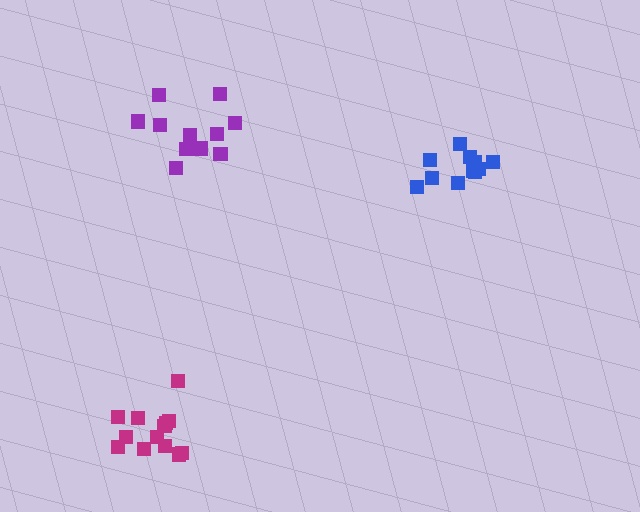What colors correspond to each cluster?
The clusters are colored: magenta, purple, blue.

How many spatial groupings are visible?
There are 3 spatial groupings.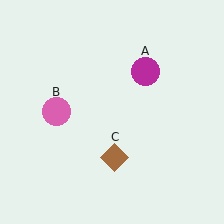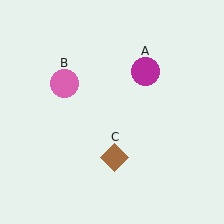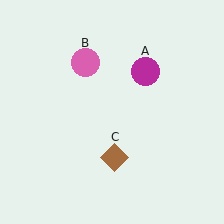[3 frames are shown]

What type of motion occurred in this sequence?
The pink circle (object B) rotated clockwise around the center of the scene.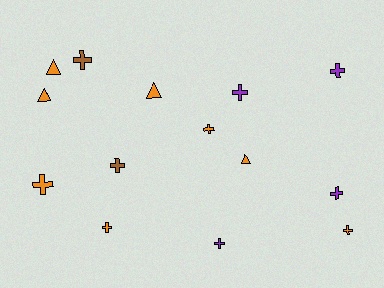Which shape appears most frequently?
Cross, with 10 objects.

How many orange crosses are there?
There are 4 orange crosses.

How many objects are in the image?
There are 14 objects.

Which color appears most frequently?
Orange, with 8 objects.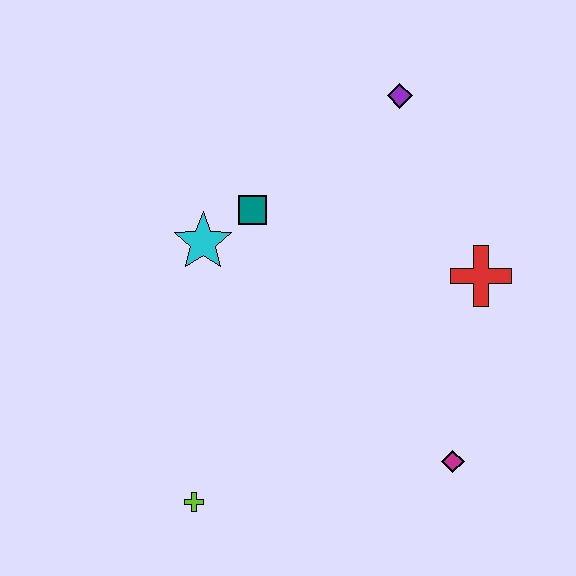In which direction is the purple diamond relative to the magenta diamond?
The purple diamond is above the magenta diamond.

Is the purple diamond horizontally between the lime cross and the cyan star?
No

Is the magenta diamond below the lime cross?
No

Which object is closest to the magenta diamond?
The red cross is closest to the magenta diamond.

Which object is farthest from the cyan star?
The magenta diamond is farthest from the cyan star.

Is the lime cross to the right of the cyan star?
No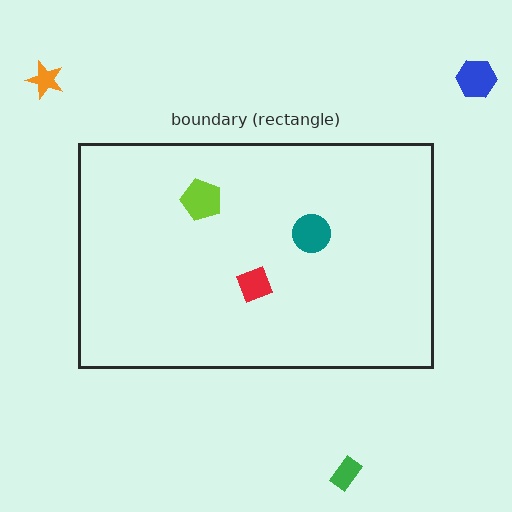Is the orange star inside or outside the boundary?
Outside.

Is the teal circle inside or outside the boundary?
Inside.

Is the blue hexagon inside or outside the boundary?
Outside.